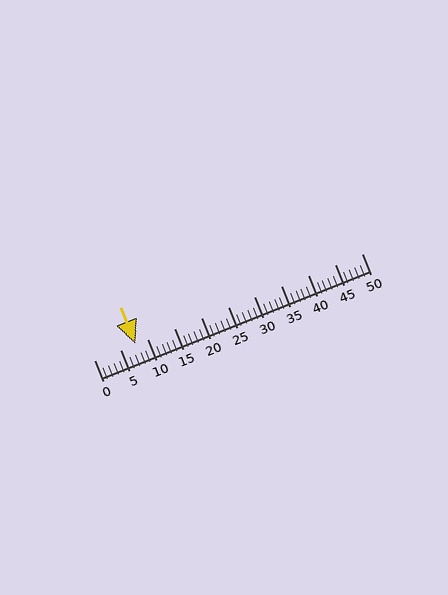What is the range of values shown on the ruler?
The ruler shows values from 0 to 50.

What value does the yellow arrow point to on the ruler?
The yellow arrow points to approximately 8.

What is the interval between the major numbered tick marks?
The major tick marks are spaced 5 units apart.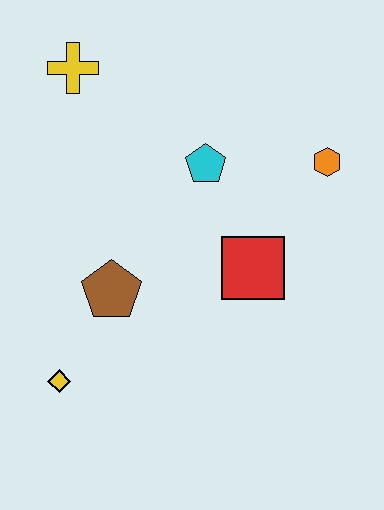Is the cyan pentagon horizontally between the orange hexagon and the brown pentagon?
Yes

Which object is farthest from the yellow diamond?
The orange hexagon is farthest from the yellow diamond.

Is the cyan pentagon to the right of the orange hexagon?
No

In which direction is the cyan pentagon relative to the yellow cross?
The cyan pentagon is to the right of the yellow cross.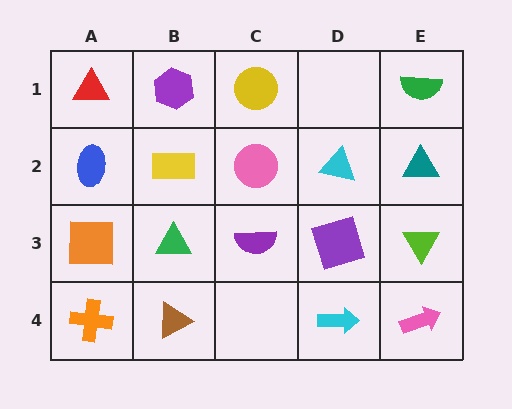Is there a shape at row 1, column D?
No, that cell is empty.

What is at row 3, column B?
A green triangle.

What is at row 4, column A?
An orange cross.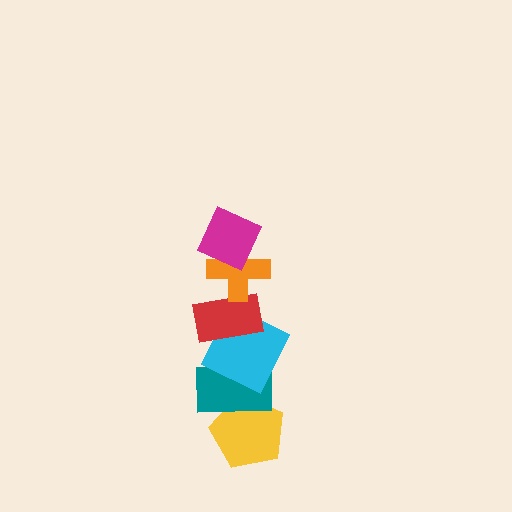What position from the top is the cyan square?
The cyan square is 4th from the top.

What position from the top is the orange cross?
The orange cross is 2nd from the top.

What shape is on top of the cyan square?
The red rectangle is on top of the cyan square.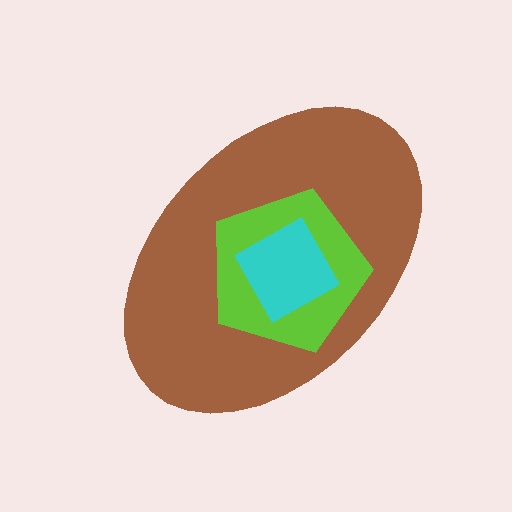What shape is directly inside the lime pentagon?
The cyan diamond.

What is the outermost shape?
The brown ellipse.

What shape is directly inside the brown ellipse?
The lime pentagon.